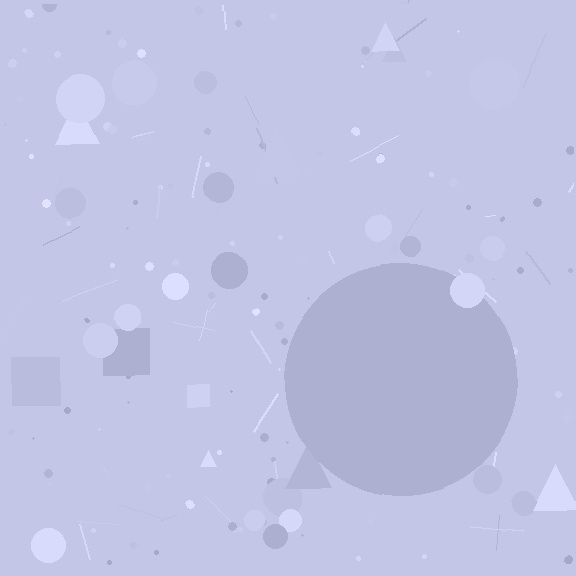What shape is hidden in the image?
A circle is hidden in the image.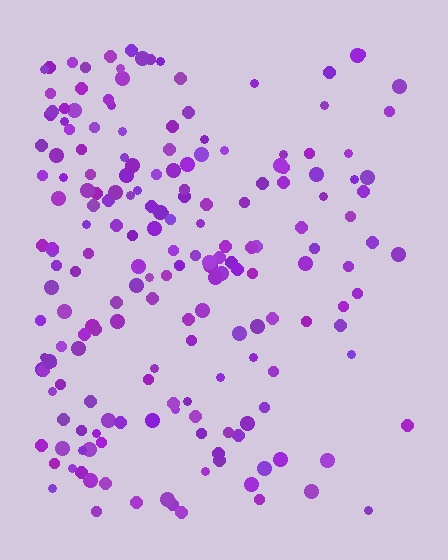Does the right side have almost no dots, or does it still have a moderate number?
Still a moderate number, just noticeably fewer than the left.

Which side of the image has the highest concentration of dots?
The left.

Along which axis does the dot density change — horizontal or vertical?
Horizontal.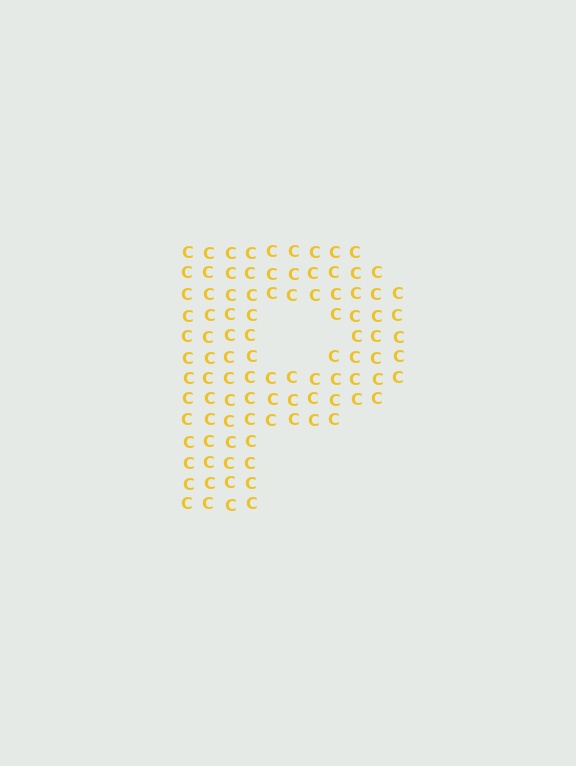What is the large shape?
The large shape is the letter P.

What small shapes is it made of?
It is made of small letter C's.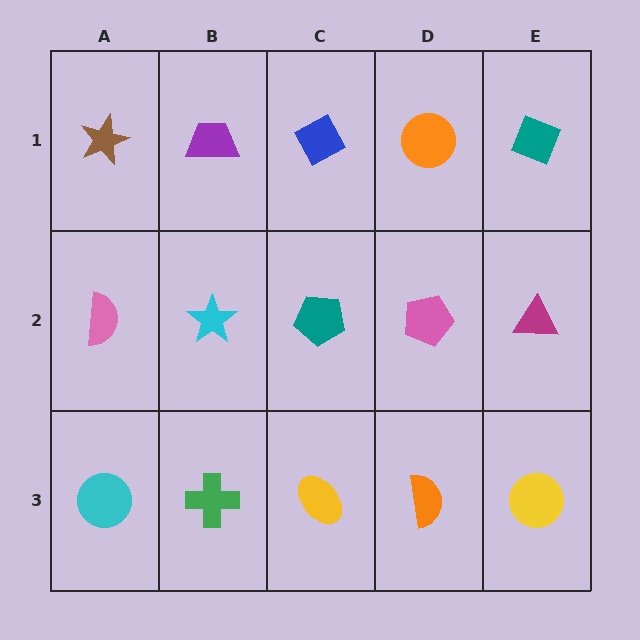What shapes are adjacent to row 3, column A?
A pink semicircle (row 2, column A), a green cross (row 3, column B).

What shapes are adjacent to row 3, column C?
A teal pentagon (row 2, column C), a green cross (row 3, column B), an orange semicircle (row 3, column D).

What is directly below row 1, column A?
A pink semicircle.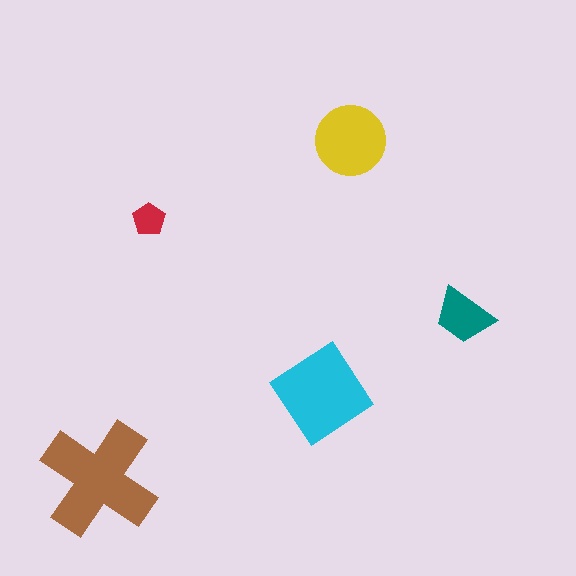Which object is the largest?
The brown cross.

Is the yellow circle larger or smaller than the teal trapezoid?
Larger.